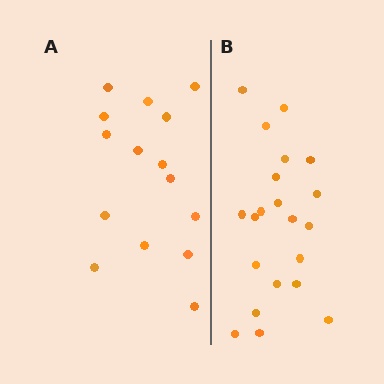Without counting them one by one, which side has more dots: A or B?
Region B (the right region) has more dots.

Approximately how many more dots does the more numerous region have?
Region B has about 6 more dots than region A.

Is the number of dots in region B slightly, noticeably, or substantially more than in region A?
Region B has noticeably more, but not dramatically so. The ratio is roughly 1.4 to 1.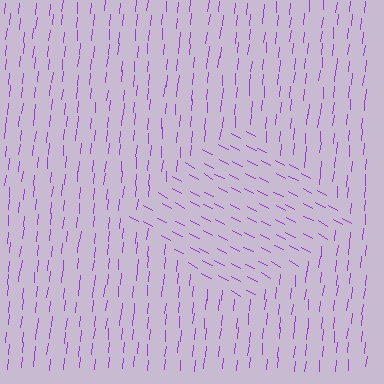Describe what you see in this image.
The image is filled with small purple line segments. A diamond region in the image has lines oriented differently from the surrounding lines, creating a visible texture boundary.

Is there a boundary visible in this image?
Yes, there is a texture boundary formed by a change in line orientation.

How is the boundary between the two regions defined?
The boundary is defined purely by a change in line orientation (approximately 67 degrees difference). All lines are the same color and thickness.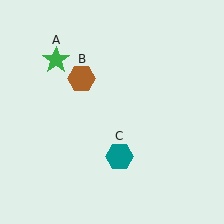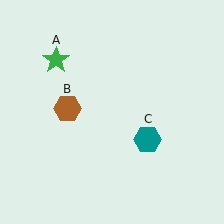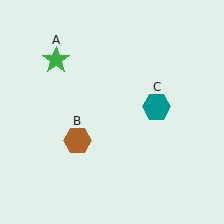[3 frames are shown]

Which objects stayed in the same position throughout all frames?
Green star (object A) remained stationary.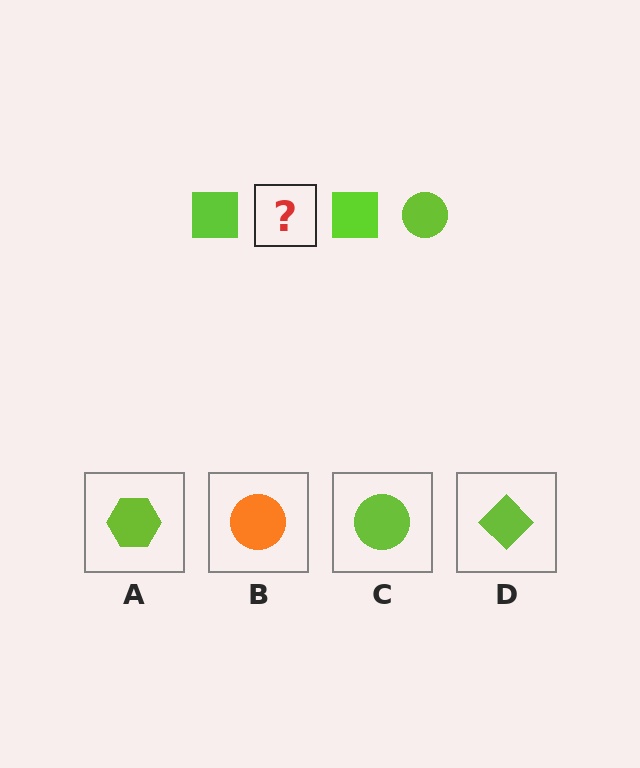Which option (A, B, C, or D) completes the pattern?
C.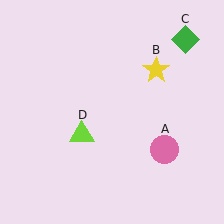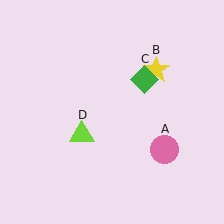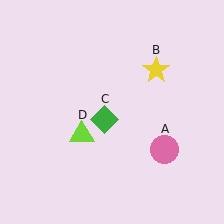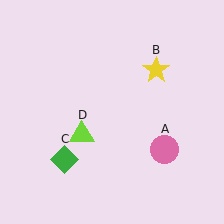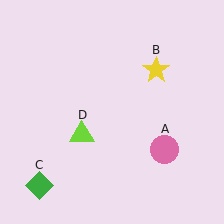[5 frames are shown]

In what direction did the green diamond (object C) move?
The green diamond (object C) moved down and to the left.